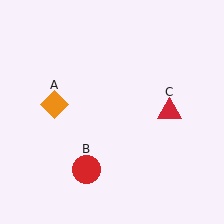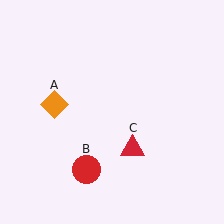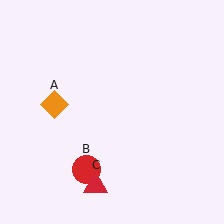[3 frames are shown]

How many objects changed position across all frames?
1 object changed position: red triangle (object C).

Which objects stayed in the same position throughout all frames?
Orange diamond (object A) and red circle (object B) remained stationary.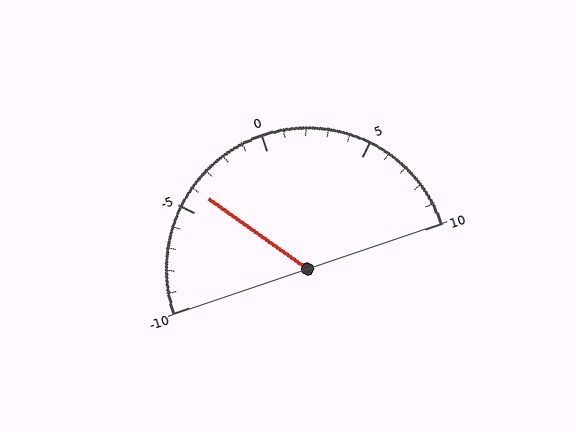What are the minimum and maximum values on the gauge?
The gauge ranges from -10 to 10.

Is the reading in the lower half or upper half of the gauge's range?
The reading is in the lower half of the range (-10 to 10).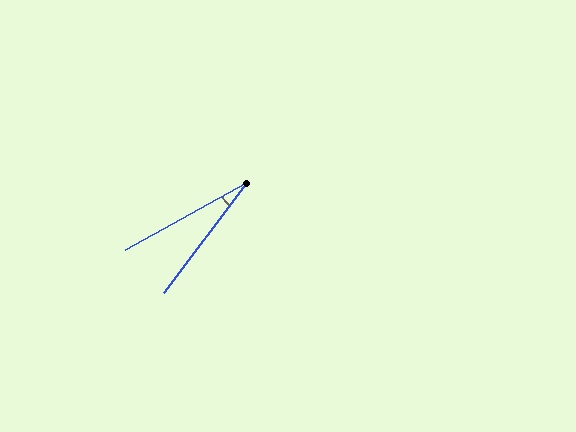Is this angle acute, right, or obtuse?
It is acute.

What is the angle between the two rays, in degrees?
Approximately 24 degrees.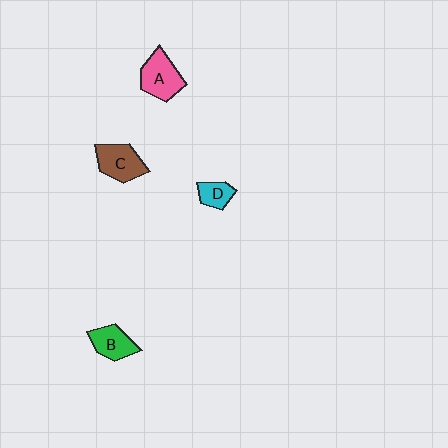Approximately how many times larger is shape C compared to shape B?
Approximately 1.2 times.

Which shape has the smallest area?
Shape D (cyan).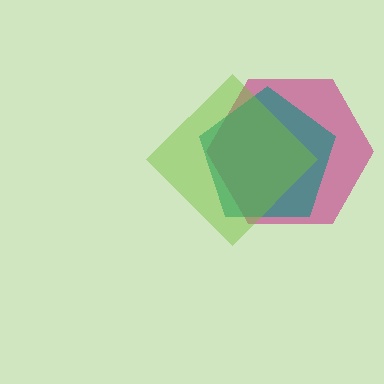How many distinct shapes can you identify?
There are 3 distinct shapes: a magenta hexagon, a teal pentagon, a lime diamond.